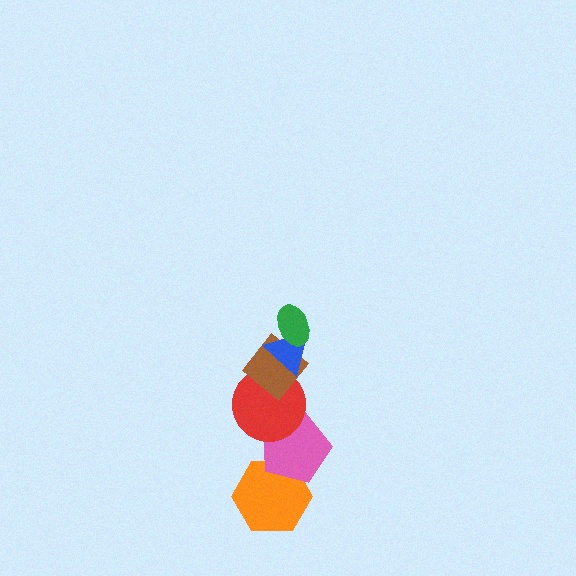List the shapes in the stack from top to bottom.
From top to bottom: the green ellipse, the blue triangle, the brown diamond, the red circle, the pink pentagon, the orange hexagon.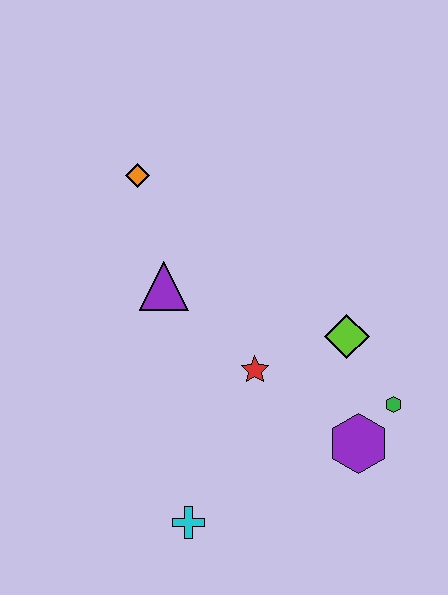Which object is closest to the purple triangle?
The orange diamond is closest to the purple triangle.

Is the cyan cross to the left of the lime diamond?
Yes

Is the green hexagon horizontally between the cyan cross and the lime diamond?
No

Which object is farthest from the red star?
The orange diamond is farthest from the red star.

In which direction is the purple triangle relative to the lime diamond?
The purple triangle is to the left of the lime diamond.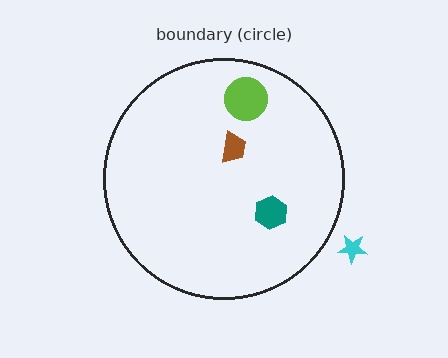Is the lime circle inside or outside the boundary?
Inside.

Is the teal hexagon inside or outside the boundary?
Inside.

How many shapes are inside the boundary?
3 inside, 1 outside.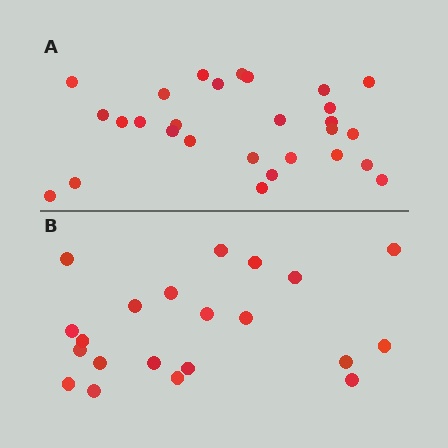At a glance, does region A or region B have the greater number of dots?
Region A (the top region) has more dots.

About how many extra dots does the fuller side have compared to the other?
Region A has roughly 8 or so more dots than region B.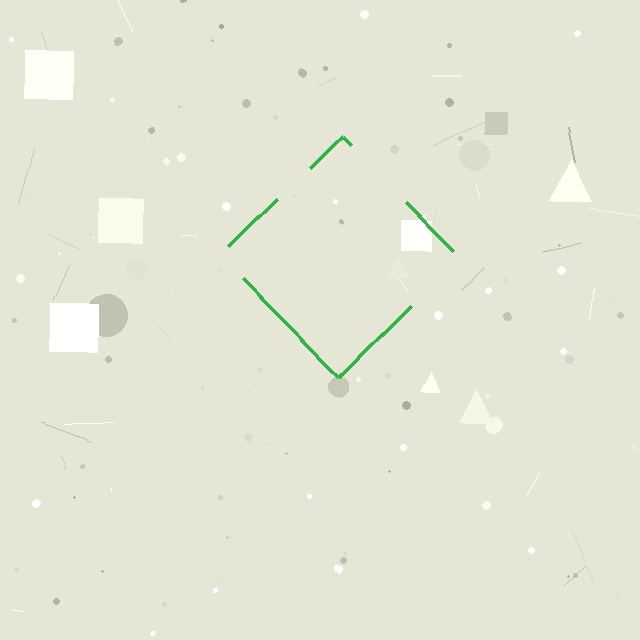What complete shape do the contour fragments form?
The contour fragments form a diamond.